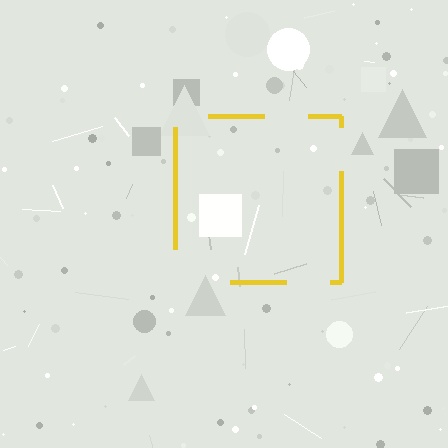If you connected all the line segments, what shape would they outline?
They would outline a square.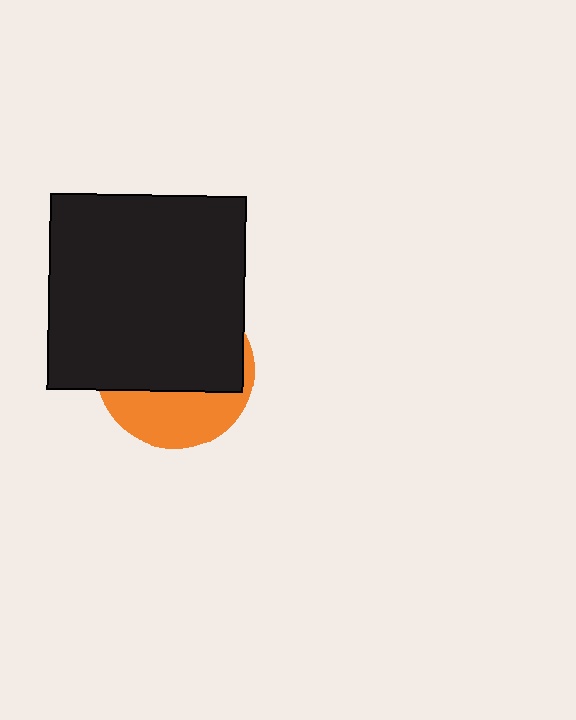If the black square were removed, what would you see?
You would see the complete orange circle.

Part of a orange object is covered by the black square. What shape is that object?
It is a circle.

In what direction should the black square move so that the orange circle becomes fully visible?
The black square should move up. That is the shortest direction to clear the overlap and leave the orange circle fully visible.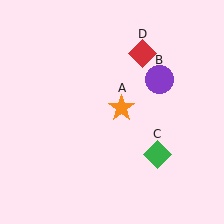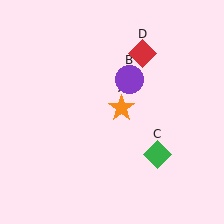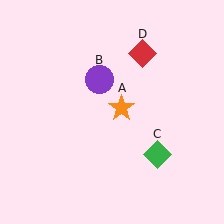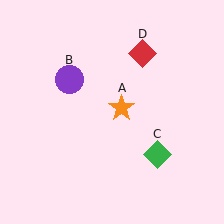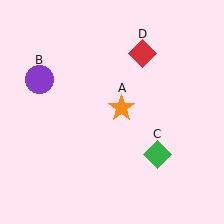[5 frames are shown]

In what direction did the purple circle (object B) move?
The purple circle (object B) moved left.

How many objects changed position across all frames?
1 object changed position: purple circle (object B).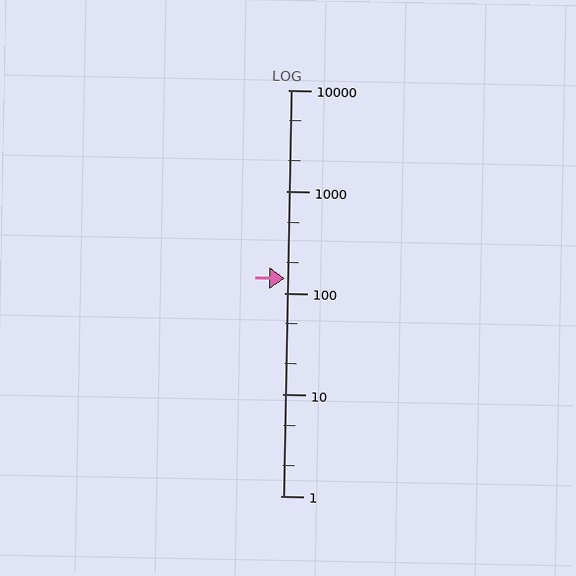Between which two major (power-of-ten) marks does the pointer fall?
The pointer is between 100 and 1000.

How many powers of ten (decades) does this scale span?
The scale spans 4 decades, from 1 to 10000.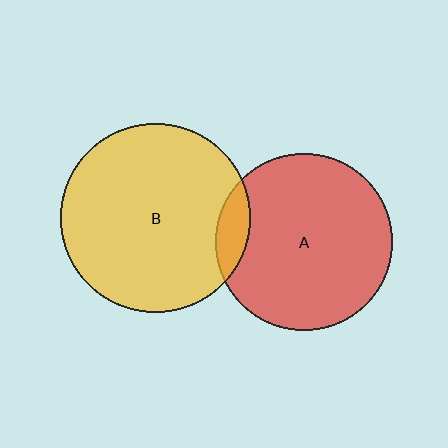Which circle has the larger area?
Circle B (yellow).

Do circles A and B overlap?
Yes.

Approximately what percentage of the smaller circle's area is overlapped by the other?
Approximately 10%.